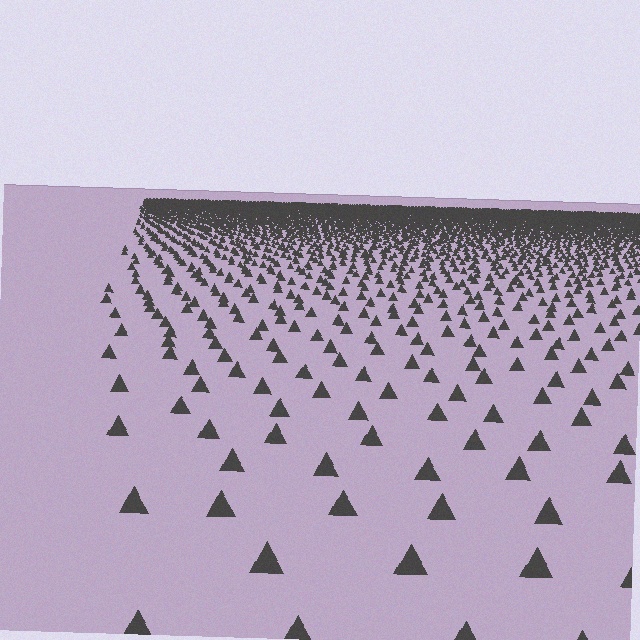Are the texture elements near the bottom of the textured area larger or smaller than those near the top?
Larger. Near the bottom, elements are closer to the viewer and appear at a bigger on-screen size.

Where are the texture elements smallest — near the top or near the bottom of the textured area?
Near the top.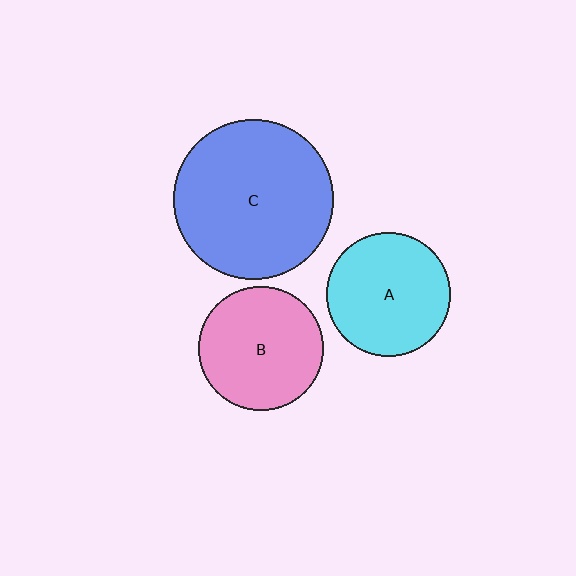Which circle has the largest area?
Circle C (blue).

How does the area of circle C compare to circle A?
Approximately 1.7 times.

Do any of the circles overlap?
No, none of the circles overlap.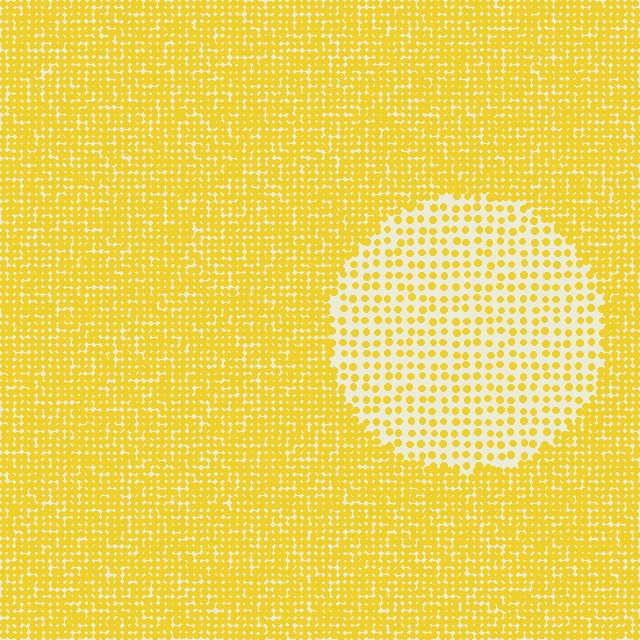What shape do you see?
I see a circle.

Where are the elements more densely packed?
The elements are more densely packed outside the circle boundary.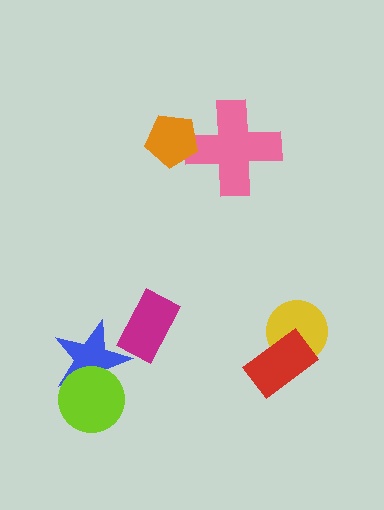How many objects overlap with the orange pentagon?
1 object overlaps with the orange pentagon.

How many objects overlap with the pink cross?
1 object overlaps with the pink cross.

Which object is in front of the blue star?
The lime circle is in front of the blue star.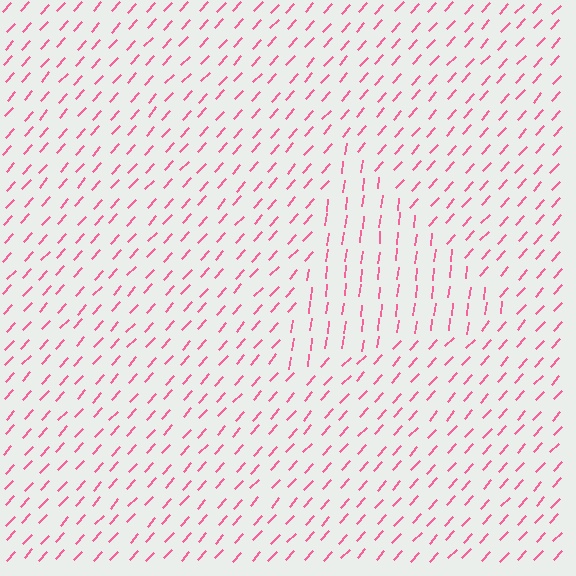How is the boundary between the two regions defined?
The boundary is defined purely by a change in line orientation (approximately 35 degrees difference). All lines are the same color and thickness.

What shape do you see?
I see a triangle.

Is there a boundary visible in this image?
Yes, there is a texture boundary formed by a change in line orientation.